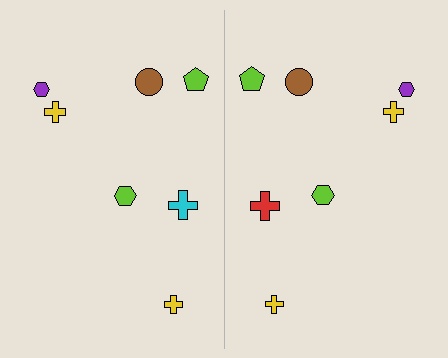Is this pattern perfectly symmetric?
No, the pattern is not perfectly symmetric. The red cross on the right side breaks the symmetry — its mirror counterpart is cyan.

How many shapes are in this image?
There are 14 shapes in this image.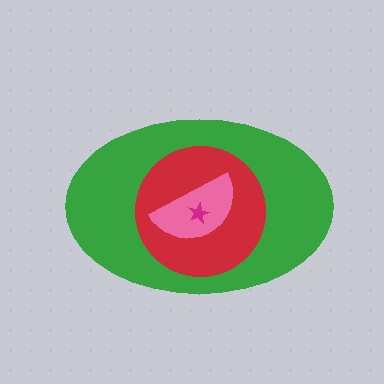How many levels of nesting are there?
4.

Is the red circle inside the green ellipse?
Yes.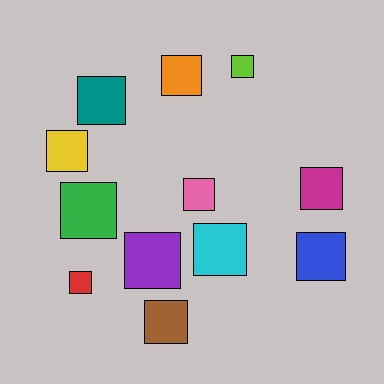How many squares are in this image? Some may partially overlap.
There are 12 squares.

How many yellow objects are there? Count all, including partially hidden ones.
There is 1 yellow object.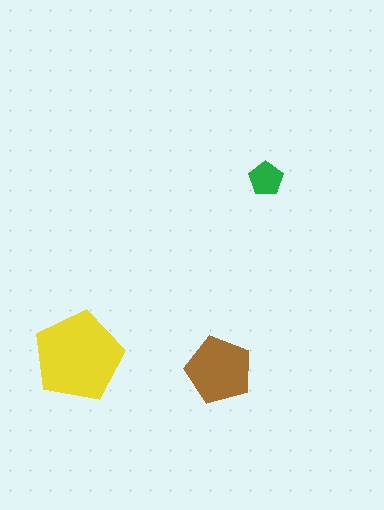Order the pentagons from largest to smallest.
the yellow one, the brown one, the green one.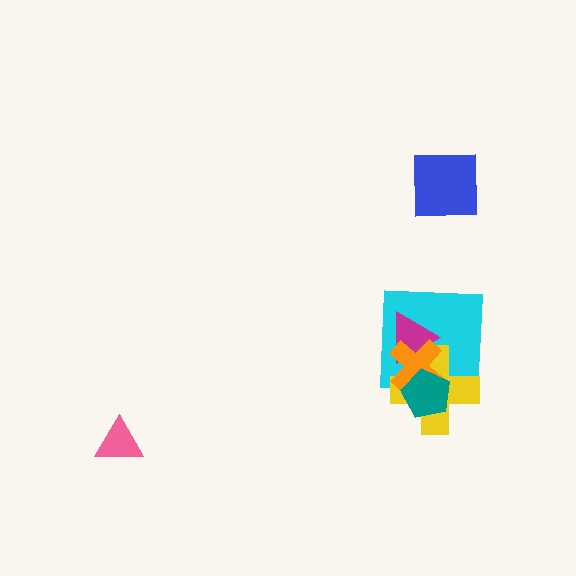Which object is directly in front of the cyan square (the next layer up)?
The yellow cross is directly in front of the cyan square.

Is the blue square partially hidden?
No, no other shape covers it.